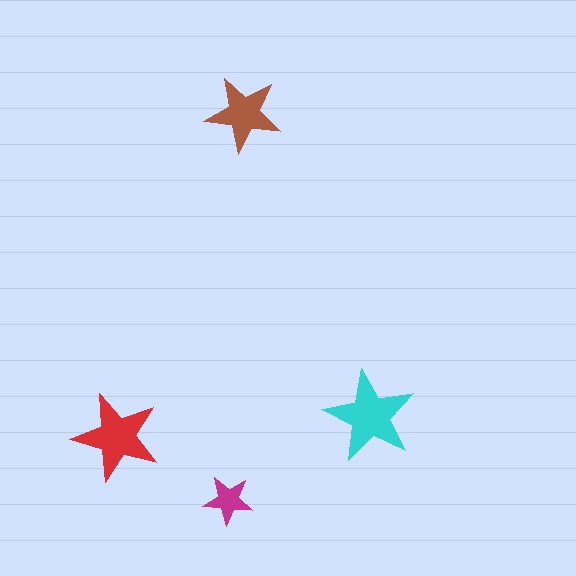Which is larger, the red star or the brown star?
The red one.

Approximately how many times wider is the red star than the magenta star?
About 2 times wider.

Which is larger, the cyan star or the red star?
The cyan one.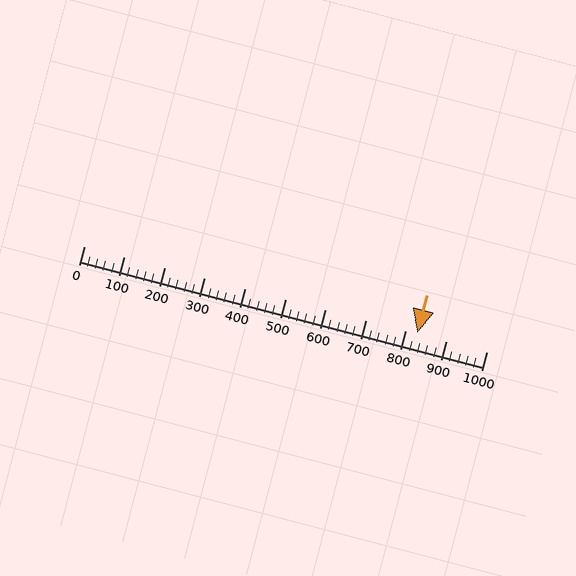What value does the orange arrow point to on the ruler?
The orange arrow points to approximately 828.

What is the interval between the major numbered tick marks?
The major tick marks are spaced 100 units apart.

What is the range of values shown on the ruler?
The ruler shows values from 0 to 1000.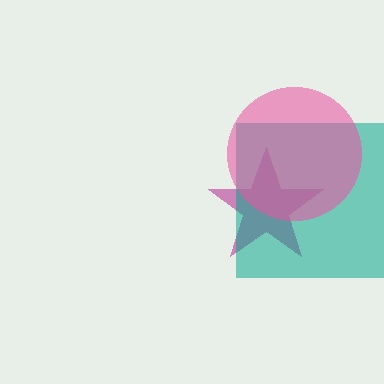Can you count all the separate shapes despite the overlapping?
Yes, there are 3 separate shapes.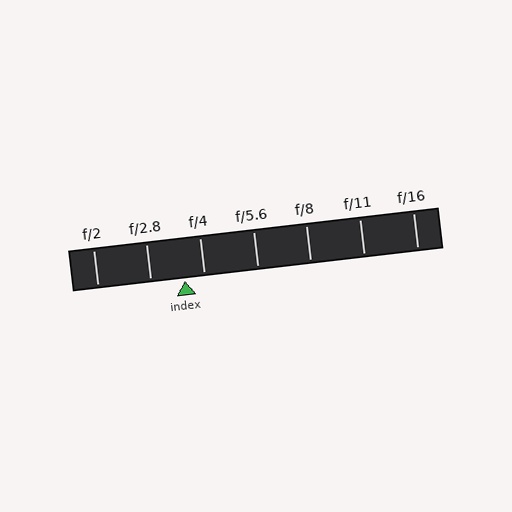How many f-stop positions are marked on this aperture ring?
There are 7 f-stop positions marked.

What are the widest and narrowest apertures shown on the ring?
The widest aperture shown is f/2 and the narrowest is f/16.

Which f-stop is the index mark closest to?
The index mark is closest to f/4.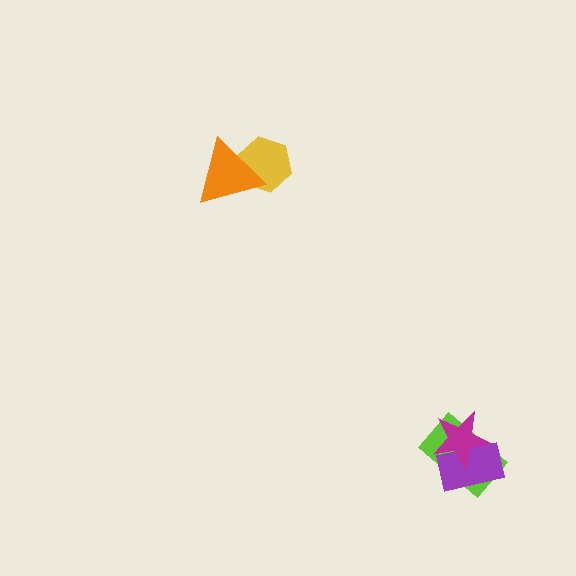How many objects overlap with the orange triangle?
1 object overlaps with the orange triangle.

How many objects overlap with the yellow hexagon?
1 object overlaps with the yellow hexagon.